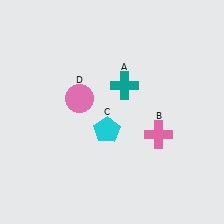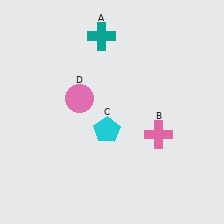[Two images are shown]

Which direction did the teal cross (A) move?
The teal cross (A) moved up.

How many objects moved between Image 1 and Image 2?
1 object moved between the two images.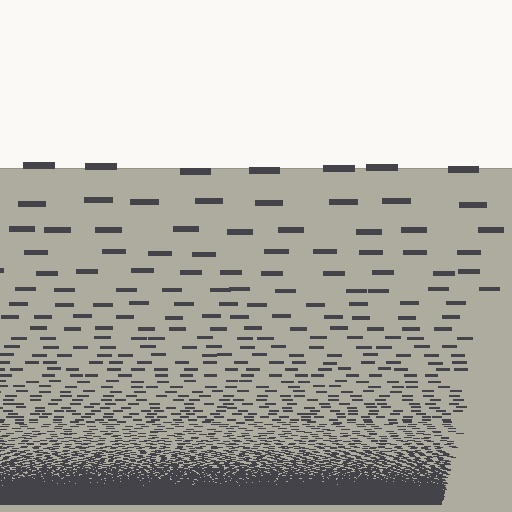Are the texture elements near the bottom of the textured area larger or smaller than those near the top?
Smaller. The gradient is inverted — elements near the bottom are smaller and denser.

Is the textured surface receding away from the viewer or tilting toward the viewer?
The surface appears to tilt toward the viewer. Texture elements get larger and sparser toward the top.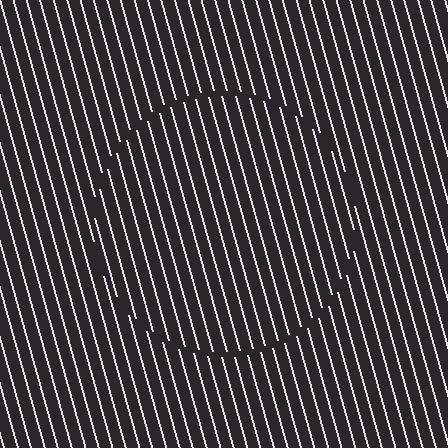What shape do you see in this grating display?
An illusory circle. The interior of the shape contains the same grating, shifted by half a period — the contour is defined by the phase discontinuity where line-ends from the inner and outer gratings abut.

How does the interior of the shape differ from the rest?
The interior of the shape contains the same grating, shifted by half a period — the contour is defined by the phase discontinuity where line-ends from the inner and outer gratings abut.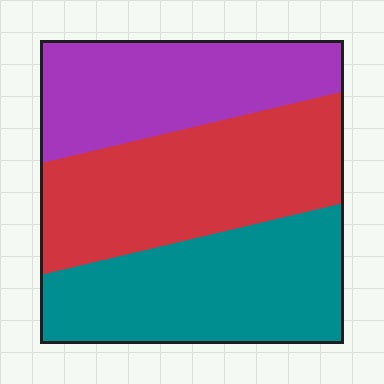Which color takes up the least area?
Purple, at roughly 30%.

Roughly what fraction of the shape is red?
Red covers 37% of the shape.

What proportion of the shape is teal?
Teal takes up between a third and a half of the shape.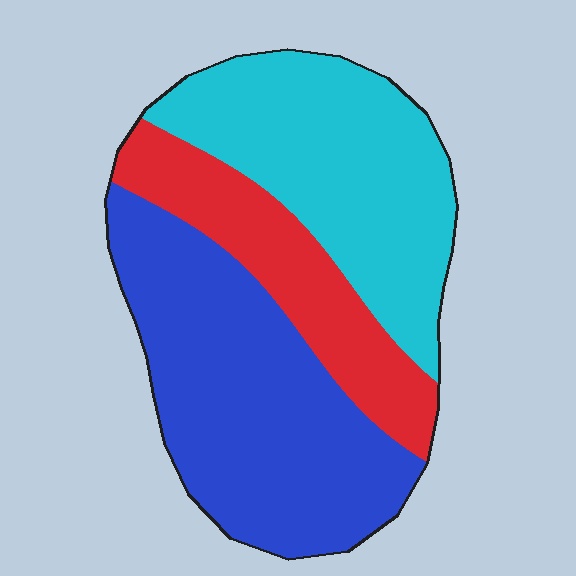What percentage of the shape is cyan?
Cyan takes up between a quarter and a half of the shape.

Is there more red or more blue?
Blue.